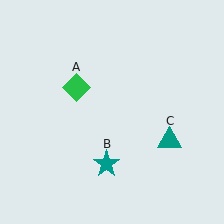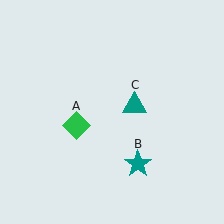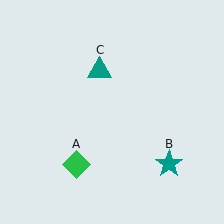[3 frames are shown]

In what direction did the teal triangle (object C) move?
The teal triangle (object C) moved up and to the left.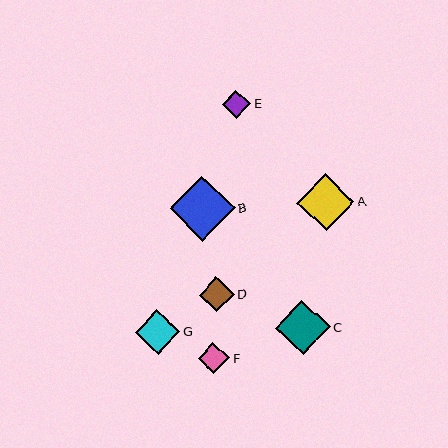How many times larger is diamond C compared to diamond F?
Diamond C is approximately 1.7 times the size of diamond F.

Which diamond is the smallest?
Diamond E is the smallest with a size of approximately 28 pixels.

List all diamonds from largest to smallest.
From largest to smallest: B, A, C, G, D, F, E.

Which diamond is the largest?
Diamond B is the largest with a size of approximately 65 pixels.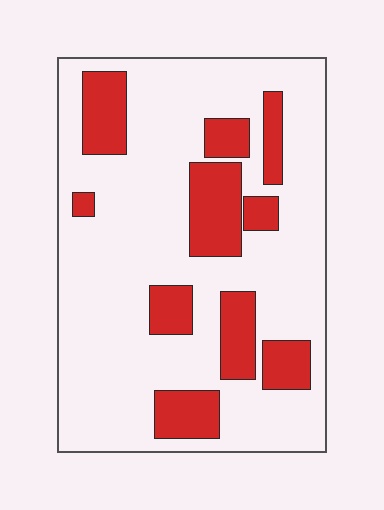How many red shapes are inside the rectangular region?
10.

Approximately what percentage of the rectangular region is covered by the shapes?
Approximately 25%.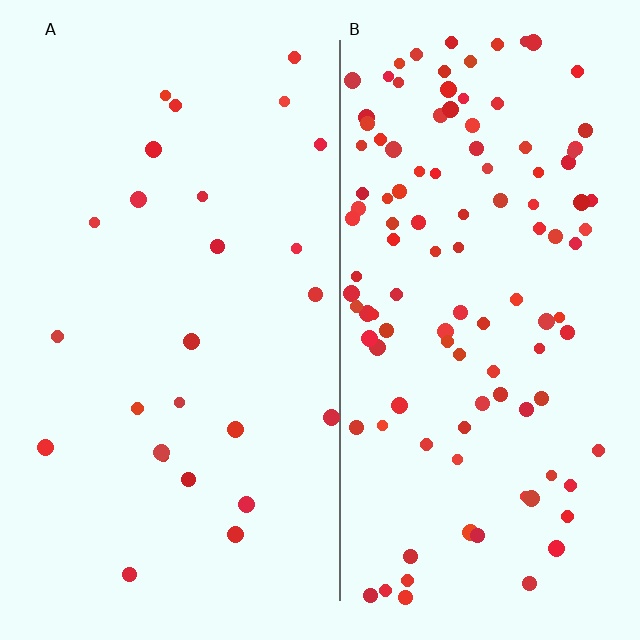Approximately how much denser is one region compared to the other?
Approximately 4.5× — region B over region A.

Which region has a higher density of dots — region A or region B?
B (the right).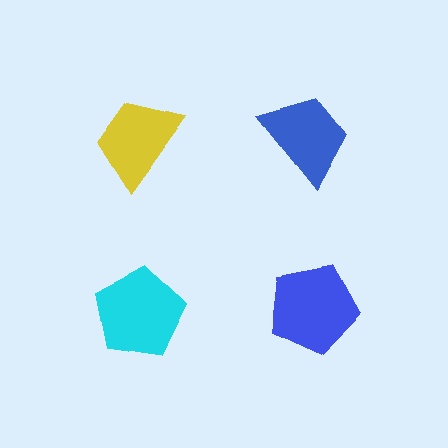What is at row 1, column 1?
A yellow trapezoid.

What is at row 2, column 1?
A cyan pentagon.